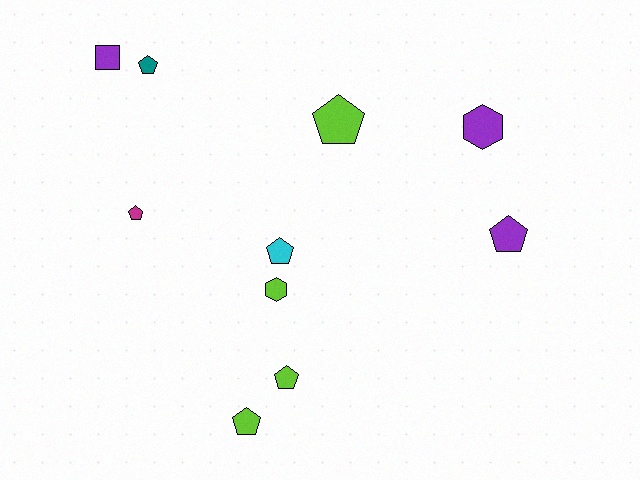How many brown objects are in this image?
There are no brown objects.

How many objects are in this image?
There are 10 objects.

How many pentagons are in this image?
There are 7 pentagons.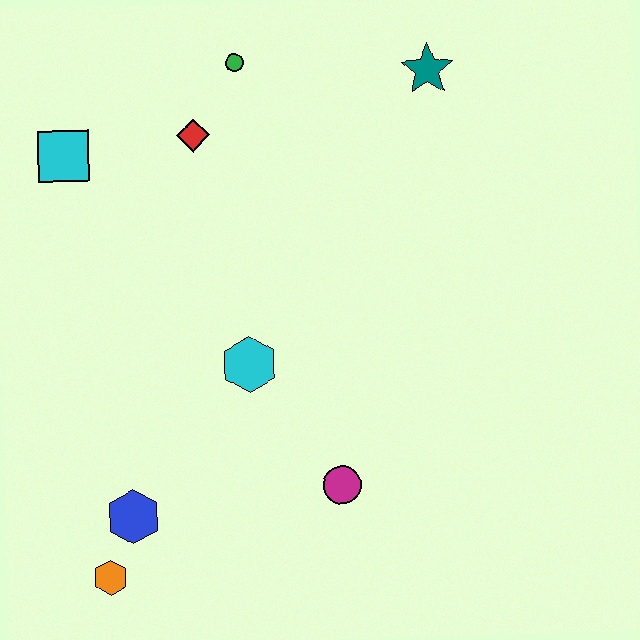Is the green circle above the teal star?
Yes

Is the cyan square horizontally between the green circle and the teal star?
No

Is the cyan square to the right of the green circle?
No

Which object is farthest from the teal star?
The orange hexagon is farthest from the teal star.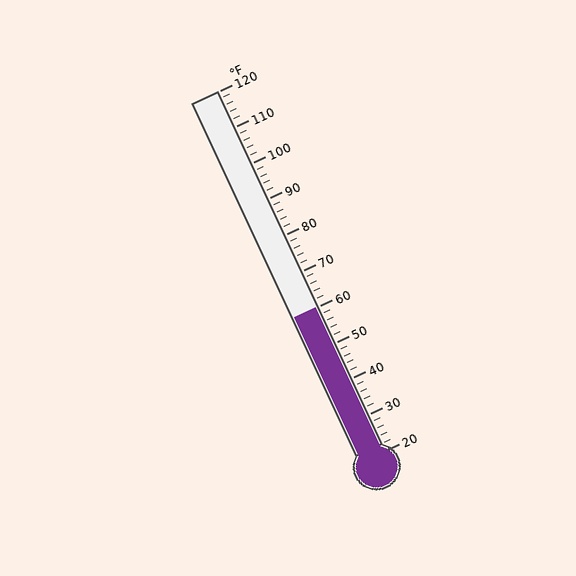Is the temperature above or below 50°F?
The temperature is above 50°F.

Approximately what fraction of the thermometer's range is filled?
The thermometer is filled to approximately 40% of its range.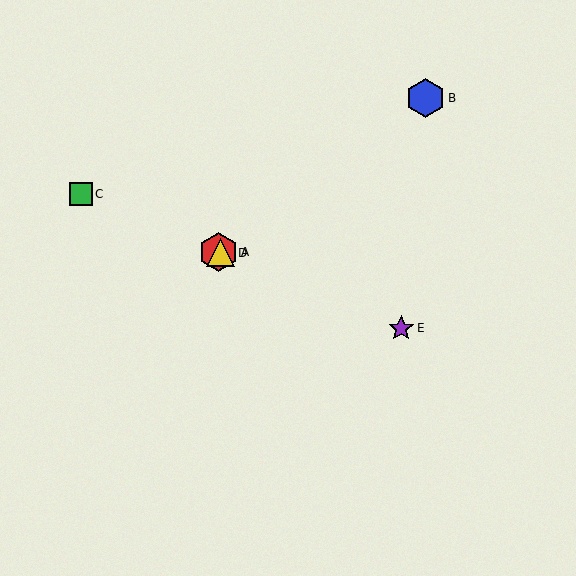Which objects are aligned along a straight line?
Objects A, C, D, E are aligned along a straight line.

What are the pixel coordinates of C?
Object C is at (81, 194).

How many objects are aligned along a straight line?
4 objects (A, C, D, E) are aligned along a straight line.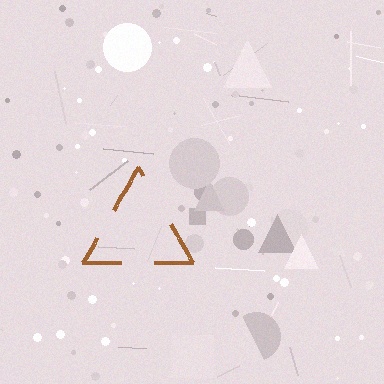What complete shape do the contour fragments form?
The contour fragments form a triangle.